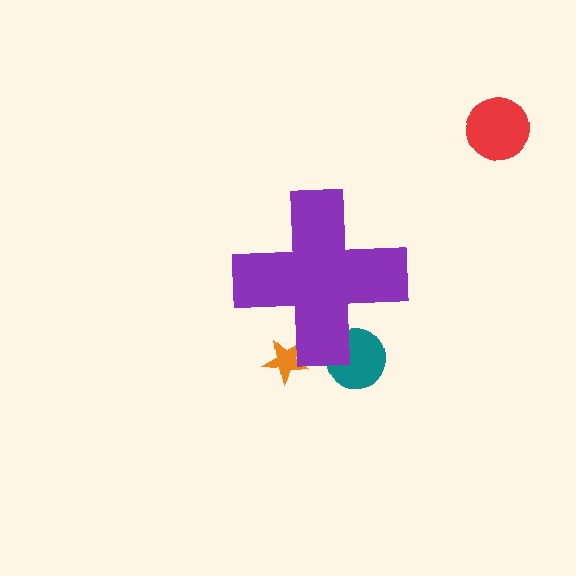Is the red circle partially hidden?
No, the red circle is fully visible.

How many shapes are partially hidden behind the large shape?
2 shapes are partially hidden.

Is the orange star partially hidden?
Yes, the orange star is partially hidden behind the purple cross.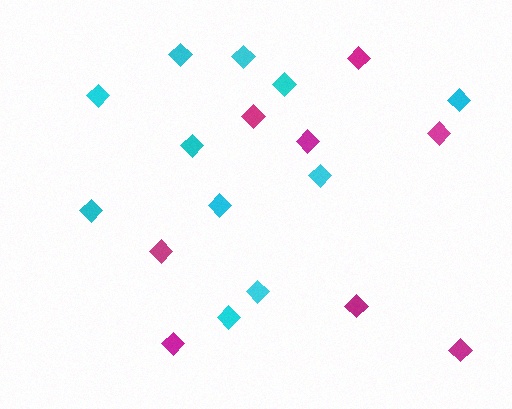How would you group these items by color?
There are 2 groups: one group of cyan diamonds (11) and one group of magenta diamonds (8).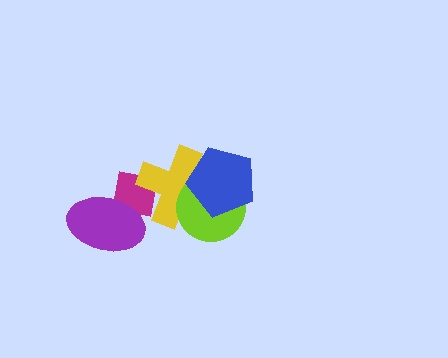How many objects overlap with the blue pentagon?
2 objects overlap with the blue pentagon.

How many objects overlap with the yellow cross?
3 objects overlap with the yellow cross.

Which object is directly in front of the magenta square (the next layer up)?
The yellow cross is directly in front of the magenta square.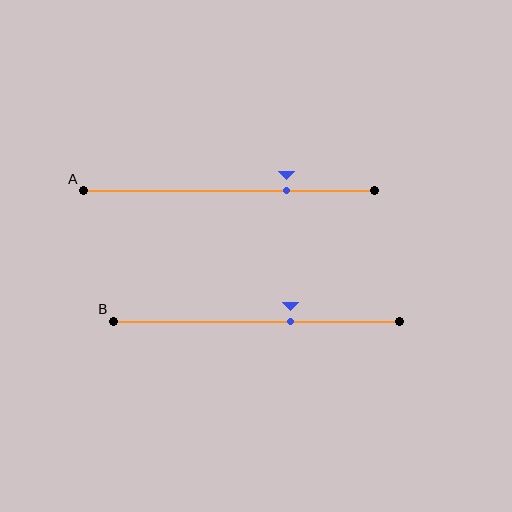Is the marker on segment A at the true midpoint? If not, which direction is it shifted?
No, the marker on segment A is shifted to the right by about 20% of the segment length.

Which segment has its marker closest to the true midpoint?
Segment B has its marker closest to the true midpoint.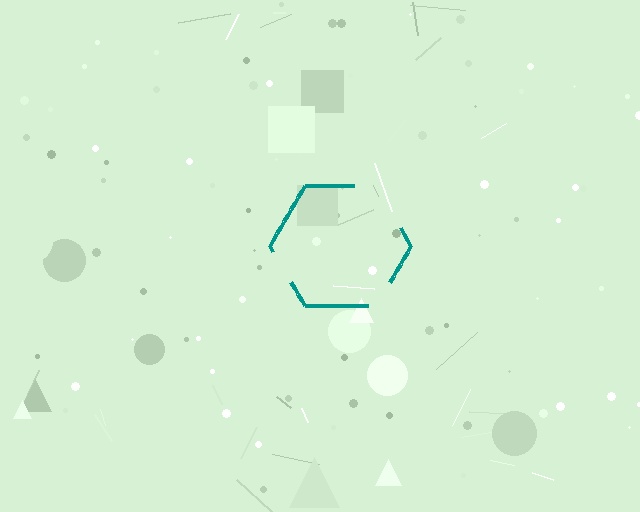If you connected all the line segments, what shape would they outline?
They would outline a hexagon.